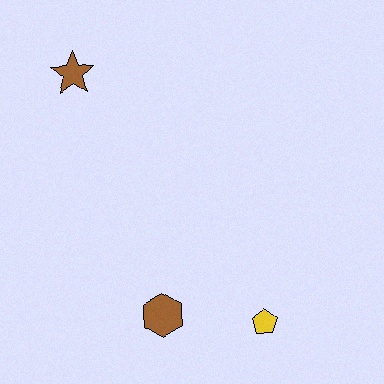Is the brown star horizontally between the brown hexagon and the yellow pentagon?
No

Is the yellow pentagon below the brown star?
Yes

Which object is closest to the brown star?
The brown hexagon is closest to the brown star.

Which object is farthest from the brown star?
The yellow pentagon is farthest from the brown star.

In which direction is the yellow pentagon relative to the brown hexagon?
The yellow pentagon is to the right of the brown hexagon.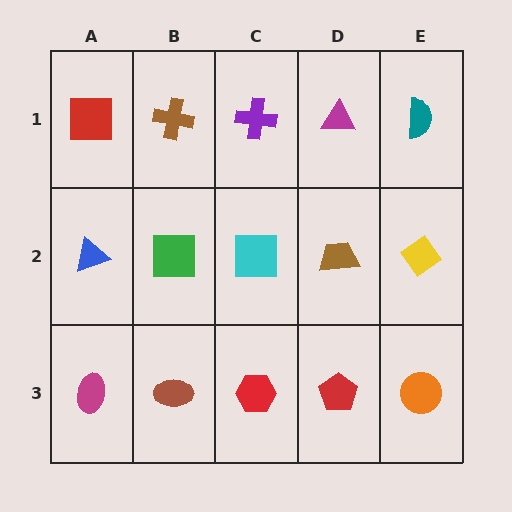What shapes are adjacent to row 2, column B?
A brown cross (row 1, column B), a brown ellipse (row 3, column B), a blue triangle (row 2, column A), a cyan square (row 2, column C).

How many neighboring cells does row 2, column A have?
3.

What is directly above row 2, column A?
A red square.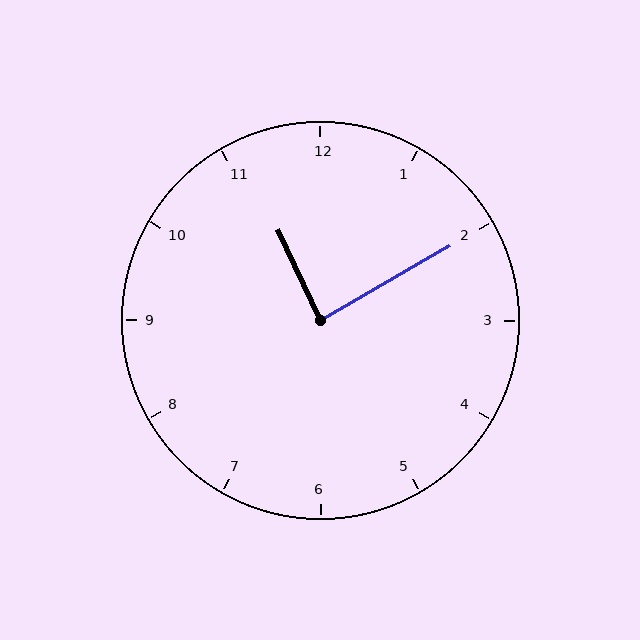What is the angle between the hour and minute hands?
Approximately 85 degrees.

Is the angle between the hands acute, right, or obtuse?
It is right.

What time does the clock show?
11:10.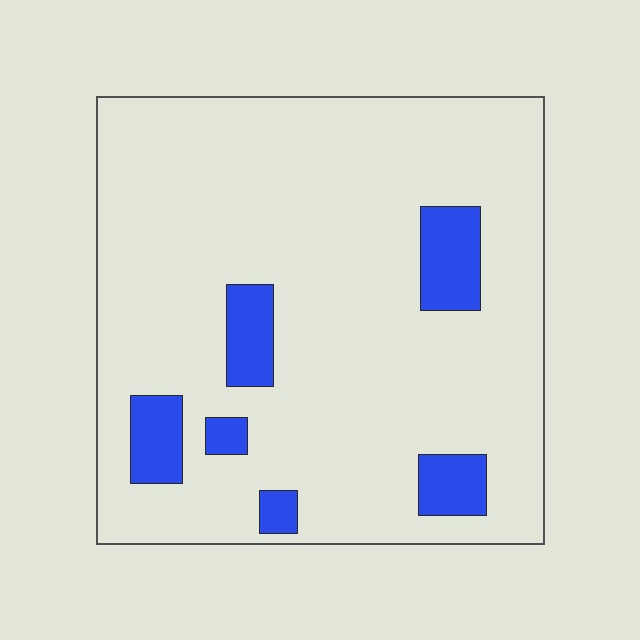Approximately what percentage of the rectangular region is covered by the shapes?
Approximately 10%.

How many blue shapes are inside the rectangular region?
6.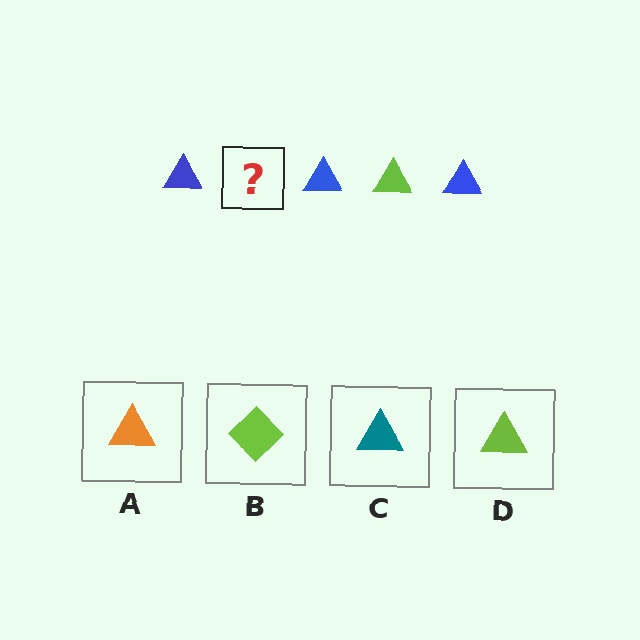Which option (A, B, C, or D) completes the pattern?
D.